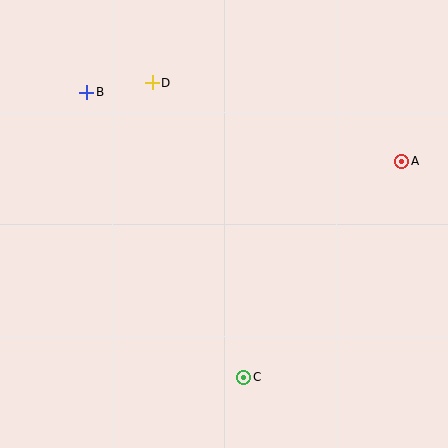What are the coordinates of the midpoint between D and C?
The midpoint between D and C is at (198, 230).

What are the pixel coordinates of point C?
Point C is at (244, 377).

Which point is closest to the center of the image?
Point C at (244, 377) is closest to the center.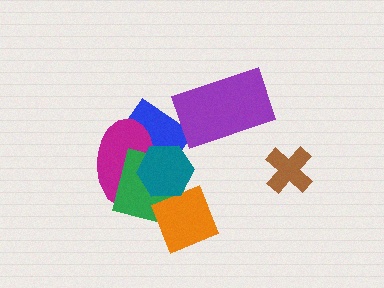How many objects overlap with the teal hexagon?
3 objects overlap with the teal hexagon.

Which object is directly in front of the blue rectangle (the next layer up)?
The magenta ellipse is directly in front of the blue rectangle.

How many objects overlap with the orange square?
1 object overlaps with the orange square.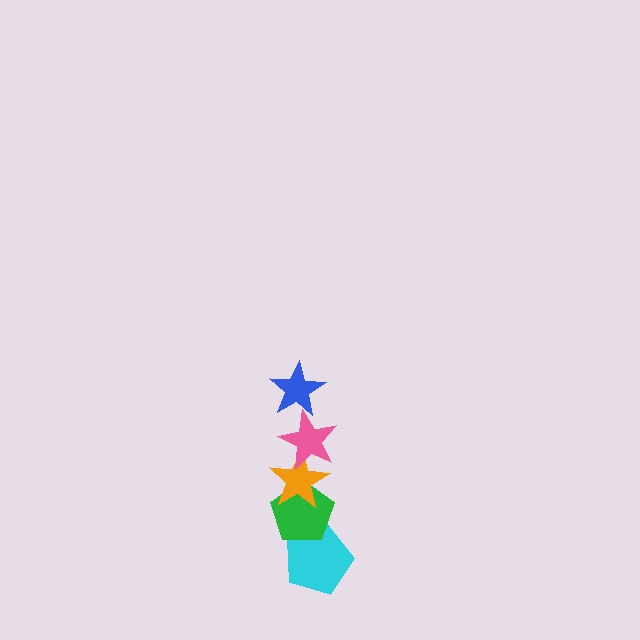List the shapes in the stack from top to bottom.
From top to bottom: the blue star, the pink star, the orange star, the green pentagon, the cyan pentagon.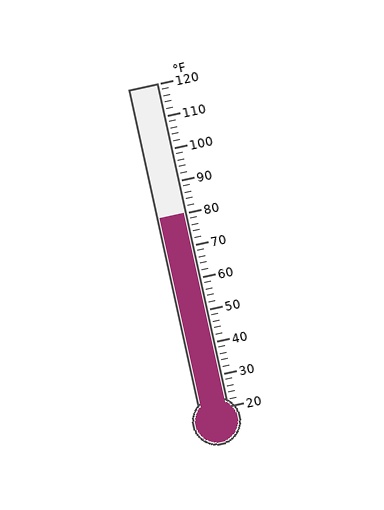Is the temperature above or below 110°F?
The temperature is below 110°F.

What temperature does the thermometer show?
The thermometer shows approximately 80°F.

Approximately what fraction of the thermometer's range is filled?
The thermometer is filled to approximately 60% of its range.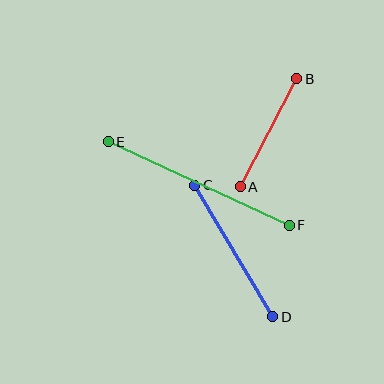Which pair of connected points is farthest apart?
Points E and F are farthest apart.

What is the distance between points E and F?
The distance is approximately 200 pixels.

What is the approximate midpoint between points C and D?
The midpoint is at approximately (234, 251) pixels.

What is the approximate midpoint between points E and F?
The midpoint is at approximately (199, 183) pixels.